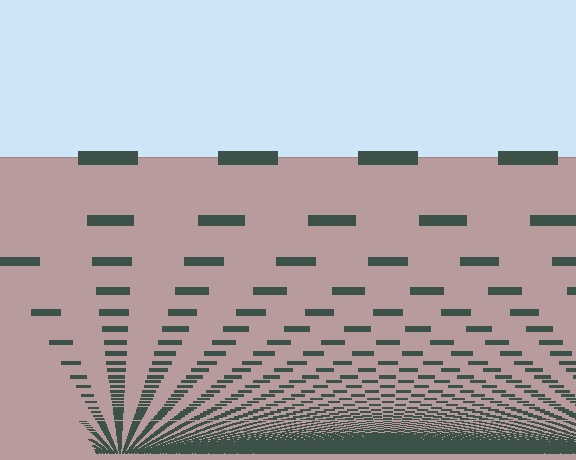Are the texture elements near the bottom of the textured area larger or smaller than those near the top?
Smaller. The gradient is inverted — elements near the bottom are smaller and denser.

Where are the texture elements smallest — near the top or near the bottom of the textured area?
Near the bottom.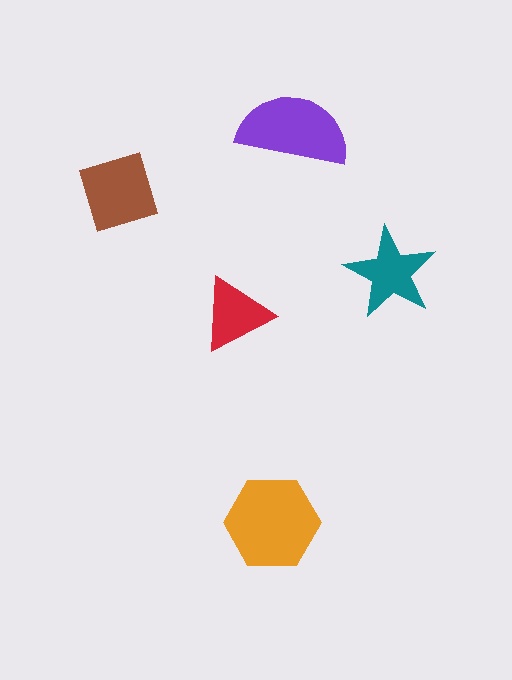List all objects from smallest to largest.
The red triangle, the teal star, the brown diamond, the purple semicircle, the orange hexagon.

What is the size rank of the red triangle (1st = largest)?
5th.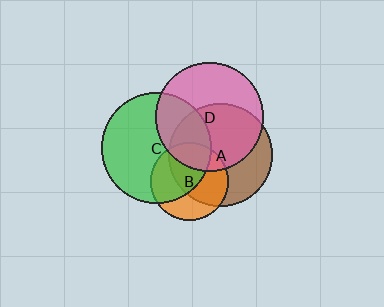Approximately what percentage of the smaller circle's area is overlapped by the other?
Approximately 55%.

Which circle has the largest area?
Circle C (green).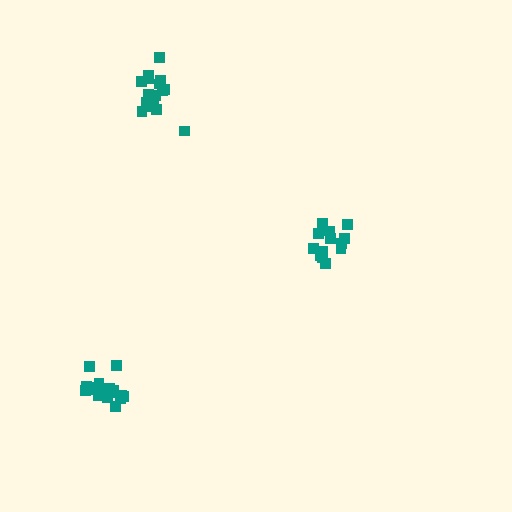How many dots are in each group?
Group 1: 13 dots, Group 2: 17 dots, Group 3: 17 dots (47 total).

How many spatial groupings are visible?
There are 3 spatial groupings.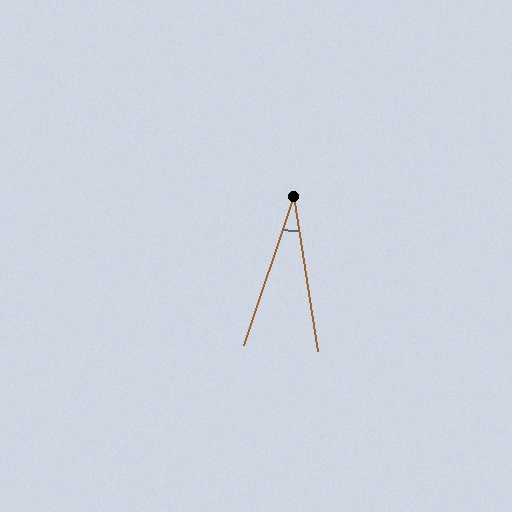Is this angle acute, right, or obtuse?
It is acute.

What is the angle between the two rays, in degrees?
Approximately 27 degrees.